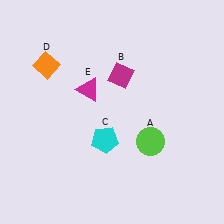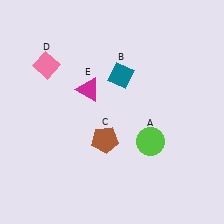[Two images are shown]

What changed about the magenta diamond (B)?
In Image 1, B is magenta. In Image 2, it changed to teal.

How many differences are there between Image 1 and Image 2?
There are 3 differences between the two images.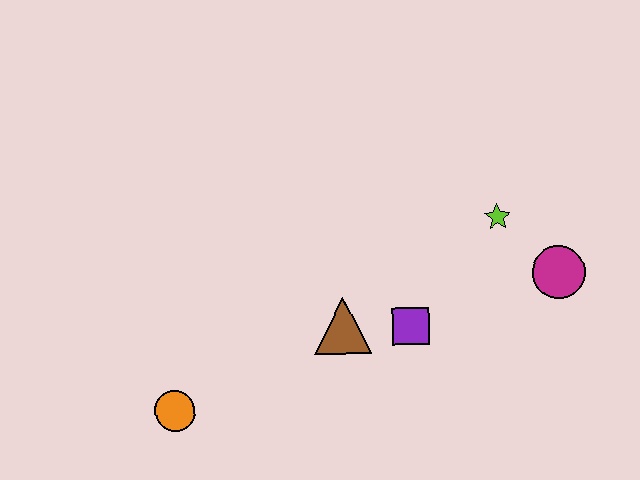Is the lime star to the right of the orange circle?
Yes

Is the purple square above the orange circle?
Yes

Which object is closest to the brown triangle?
The purple square is closest to the brown triangle.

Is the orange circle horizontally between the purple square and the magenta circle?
No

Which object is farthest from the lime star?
The orange circle is farthest from the lime star.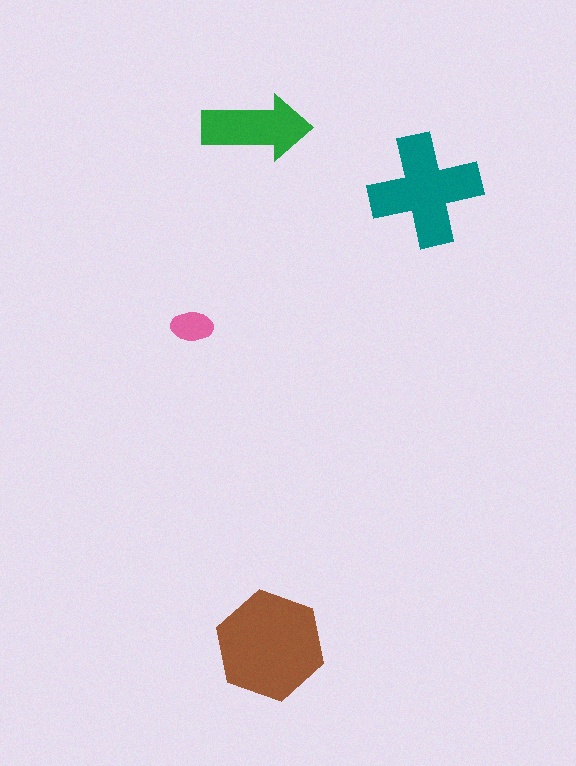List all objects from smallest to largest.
The pink ellipse, the green arrow, the teal cross, the brown hexagon.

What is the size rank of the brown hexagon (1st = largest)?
1st.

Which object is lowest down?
The brown hexagon is bottommost.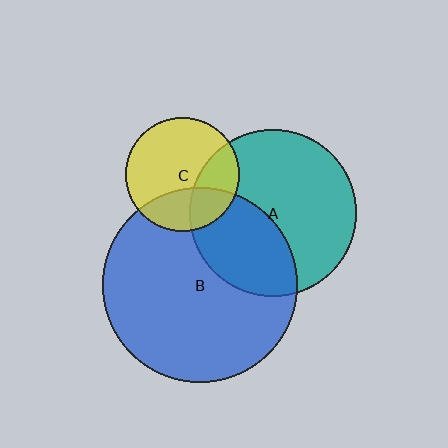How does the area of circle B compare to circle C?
Approximately 2.9 times.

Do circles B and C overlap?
Yes.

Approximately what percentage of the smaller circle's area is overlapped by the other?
Approximately 30%.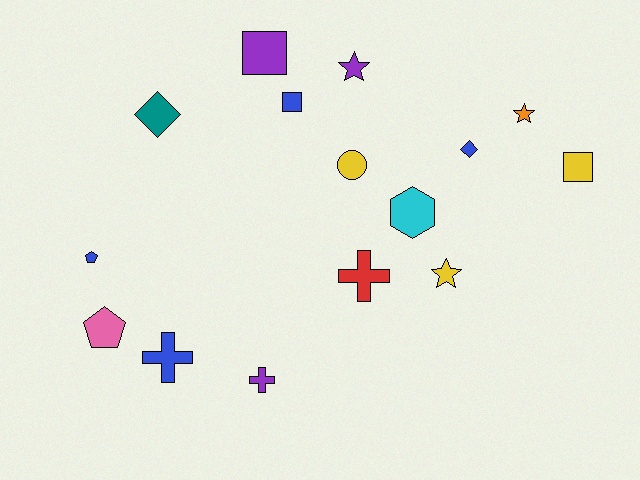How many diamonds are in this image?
There are 2 diamonds.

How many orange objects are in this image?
There is 1 orange object.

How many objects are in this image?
There are 15 objects.